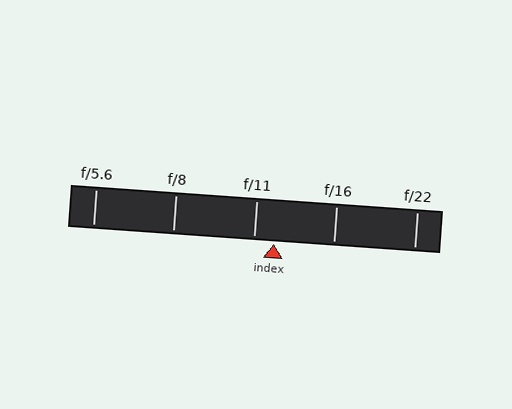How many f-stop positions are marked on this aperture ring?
There are 5 f-stop positions marked.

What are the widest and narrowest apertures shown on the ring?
The widest aperture shown is f/5.6 and the narrowest is f/22.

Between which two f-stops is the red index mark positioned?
The index mark is between f/11 and f/16.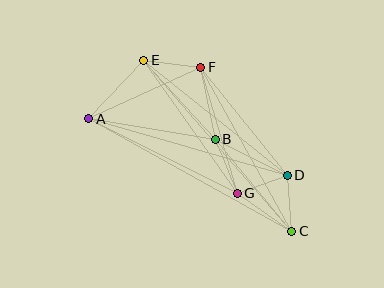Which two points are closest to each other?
Points D and G are closest to each other.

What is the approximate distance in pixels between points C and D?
The distance between C and D is approximately 57 pixels.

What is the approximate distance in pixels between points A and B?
The distance between A and B is approximately 128 pixels.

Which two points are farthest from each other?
Points A and C are farthest from each other.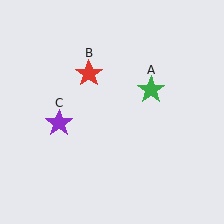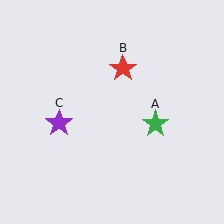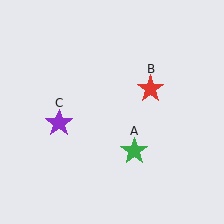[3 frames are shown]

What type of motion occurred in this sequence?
The green star (object A), red star (object B) rotated clockwise around the center of the scene.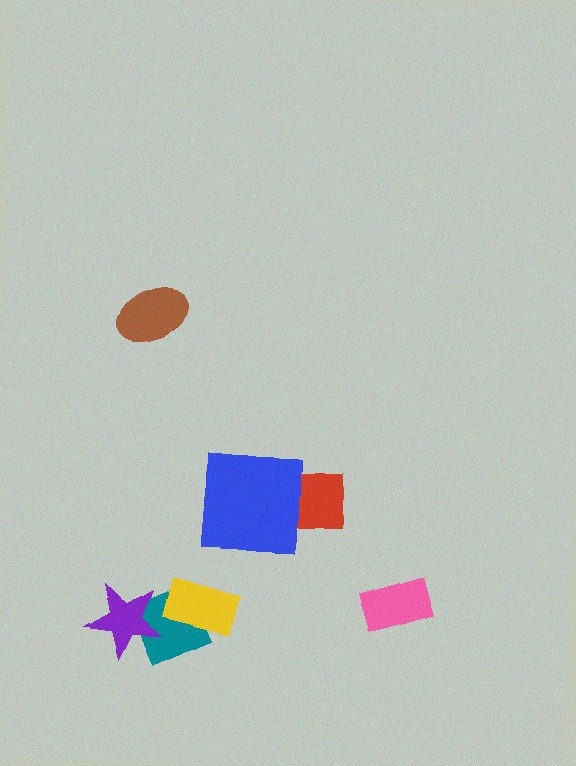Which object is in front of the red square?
The blue square is in front of the red square.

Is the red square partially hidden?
Yes, it is partially covered by another shape.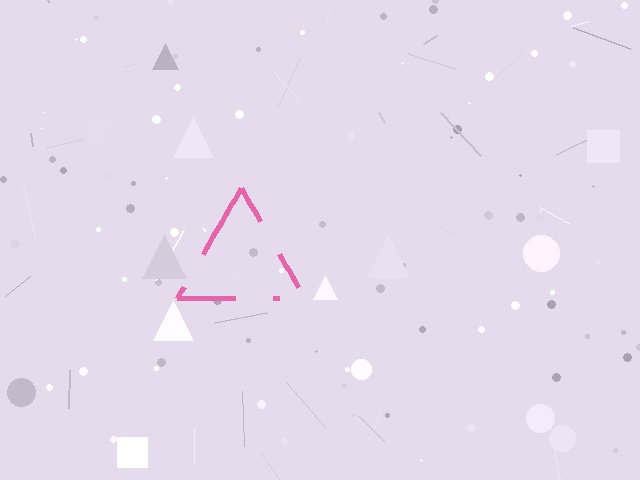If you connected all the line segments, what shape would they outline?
They would outline a triangle.